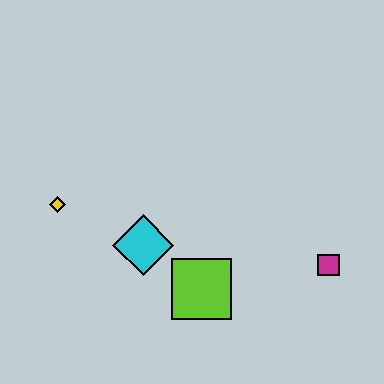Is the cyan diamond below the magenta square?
No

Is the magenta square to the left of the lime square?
No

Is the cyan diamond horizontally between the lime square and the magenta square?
No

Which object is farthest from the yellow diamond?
The magenta square is farthest from the yellow diamond.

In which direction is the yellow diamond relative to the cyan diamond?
The yellow diamond is to the left of the cyan diamond.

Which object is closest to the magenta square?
The lime square is closest to the magenta square.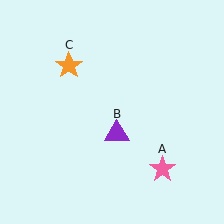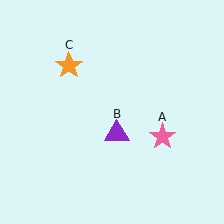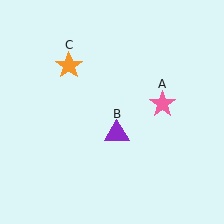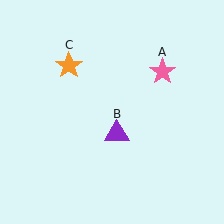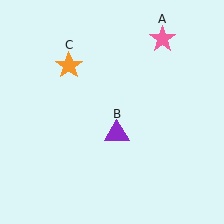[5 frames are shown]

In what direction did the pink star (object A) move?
The pink star (object A) moved up.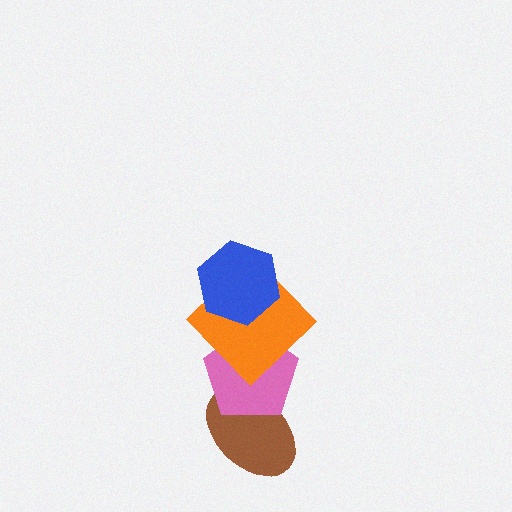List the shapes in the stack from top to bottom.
From top to bottom: the blue hexagon, the orange diamond, the pink pentagon, the brown ellipse.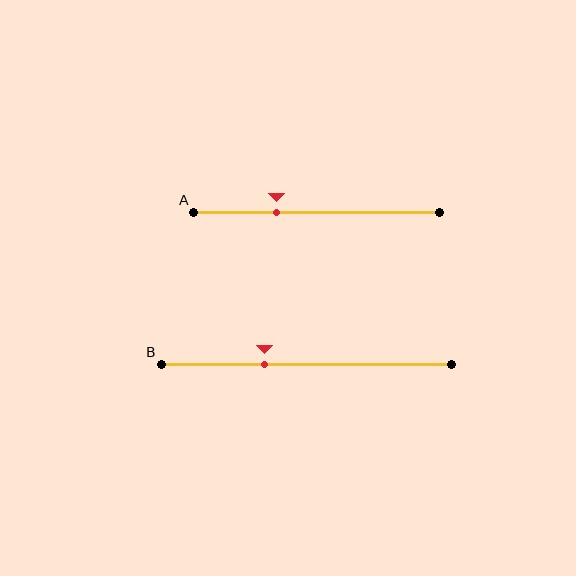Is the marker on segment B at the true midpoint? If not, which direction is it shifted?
No, the marker on segment B is shifted to the left by about 15% of the segment length.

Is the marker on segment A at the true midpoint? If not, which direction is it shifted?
No, the marker on segment A is shifted to the left by about 16% of the segment length.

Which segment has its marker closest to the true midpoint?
Segment B has its marker closest to the true midpoint.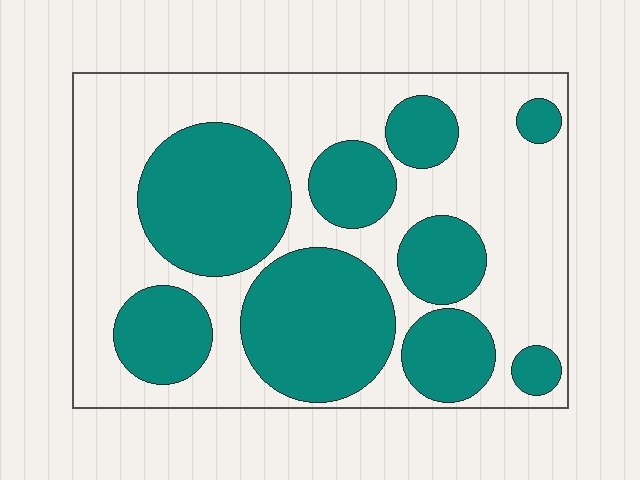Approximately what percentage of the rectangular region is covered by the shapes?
Approximately 45%.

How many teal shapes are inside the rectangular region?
9.